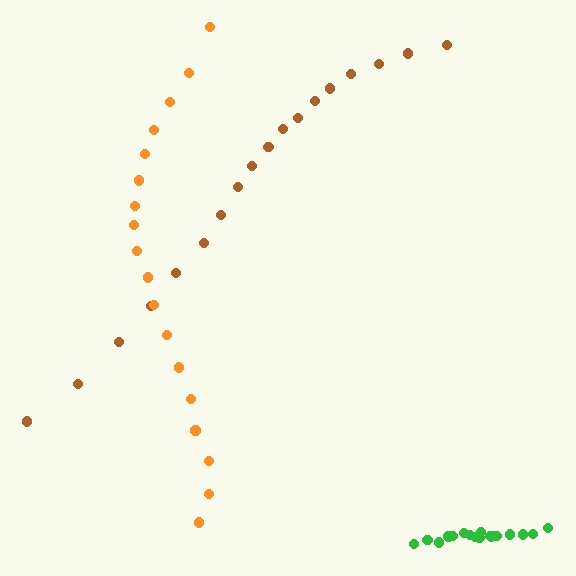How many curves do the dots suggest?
There are 3 distinct paths.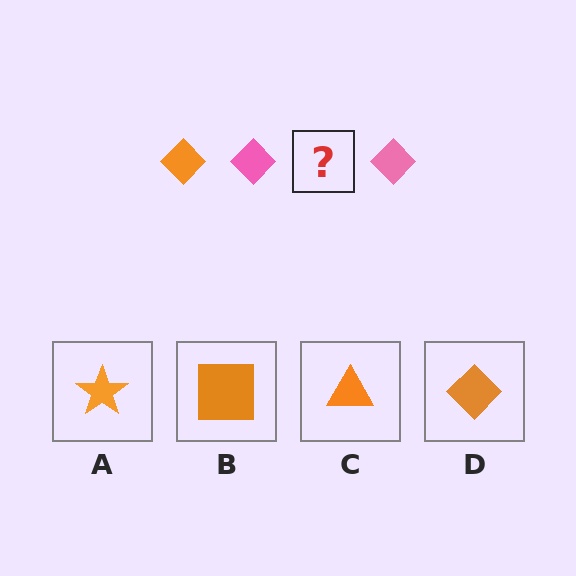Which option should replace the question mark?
Option D.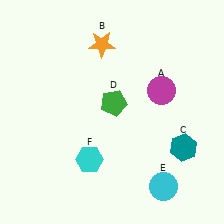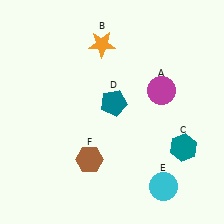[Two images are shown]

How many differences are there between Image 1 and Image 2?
There are 2 differences between the two images.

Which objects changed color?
D changed from green to teal. F changed from cyan to brown.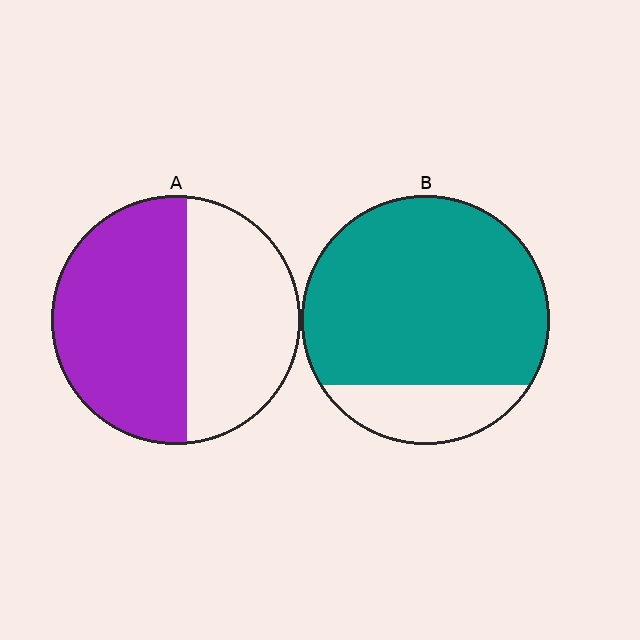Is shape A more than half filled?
Yes.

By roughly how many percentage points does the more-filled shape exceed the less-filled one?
By roughly 25 percentage points (B over A).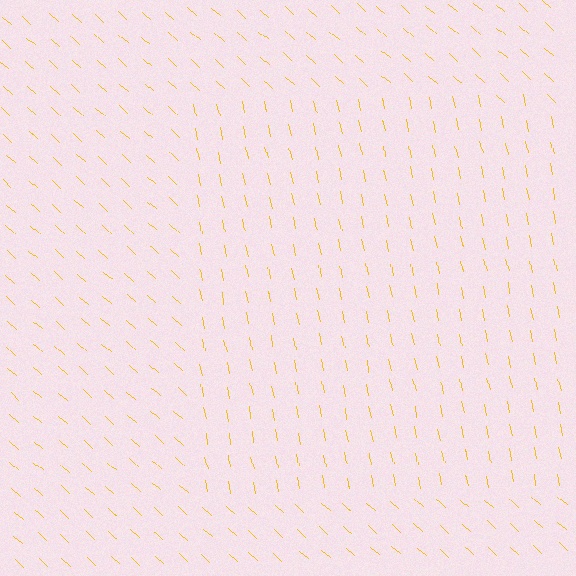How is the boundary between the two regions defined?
The boundary is defined purely by a change in line orientation (approximately 36 degrees difference). All lines are the same color and thickness.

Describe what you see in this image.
The image is filled with small yellow line segments. A rectangle region in the image has lines oriented differently from the surrounding lines, creating a visible texture boundary.